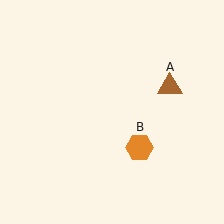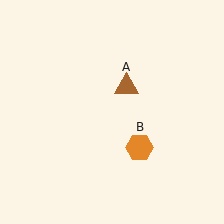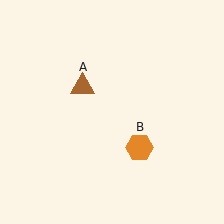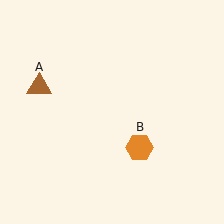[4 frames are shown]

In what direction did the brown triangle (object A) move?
The brown triangle (object A) moved left.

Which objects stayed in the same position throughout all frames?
Orange hexagon (object B) remained stationary.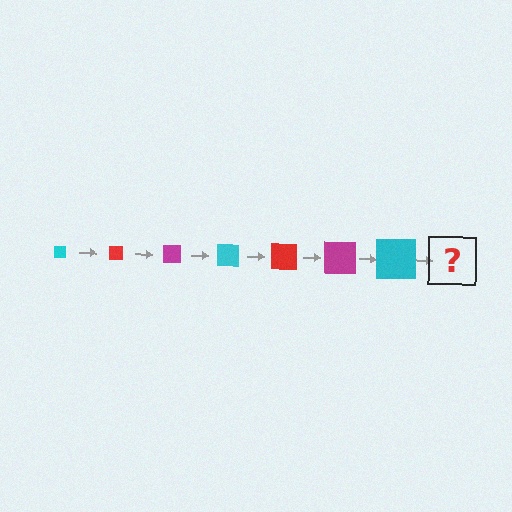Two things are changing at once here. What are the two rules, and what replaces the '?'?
The two rules are that the square grows larger each step and the color cycles through cyan, red, and magenta. The '?' should be a red square, larger than the previous one.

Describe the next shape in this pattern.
It should be a red square, larger than the previous one.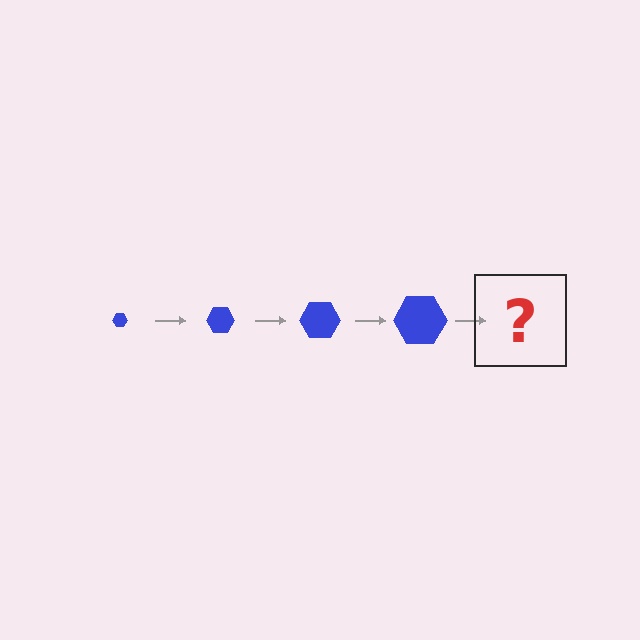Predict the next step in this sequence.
The next step is a blue hexagon, larger than the previous one.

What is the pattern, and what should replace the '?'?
The pattern is that the hexagon gets progressively larger each step. The '?' should be a blue hexagon, larger than the previous one.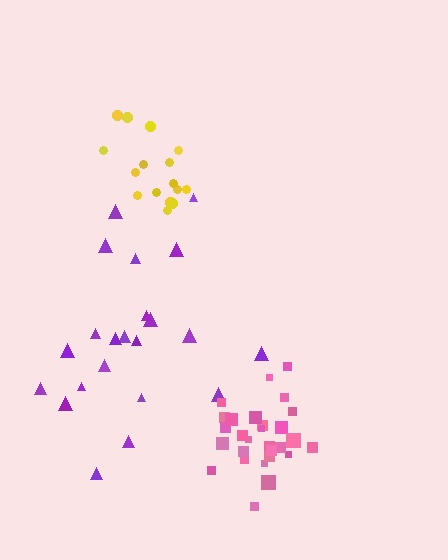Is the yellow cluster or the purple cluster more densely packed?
Yellow.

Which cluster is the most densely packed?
Pink.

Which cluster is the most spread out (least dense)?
Purple.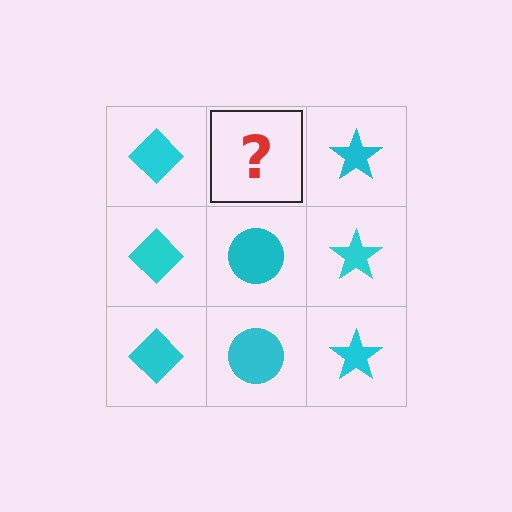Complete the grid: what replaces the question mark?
The question mark should be replaced with a cyan circle.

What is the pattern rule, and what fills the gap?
The rule is that each column has a consistent shape. The gap should be filled with a cyan circle.